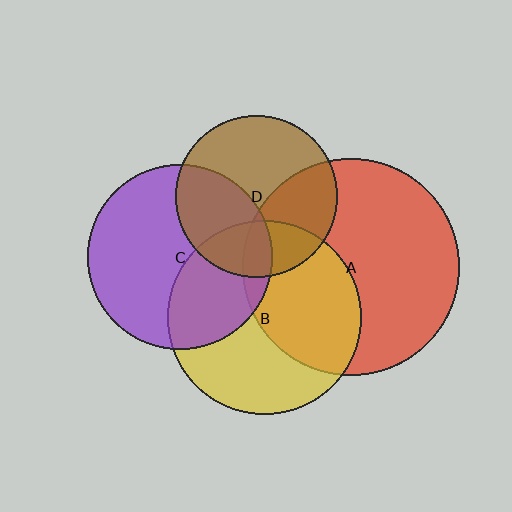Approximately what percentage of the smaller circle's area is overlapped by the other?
Approximately 25%.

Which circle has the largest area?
Circle A (red).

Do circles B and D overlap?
Yes.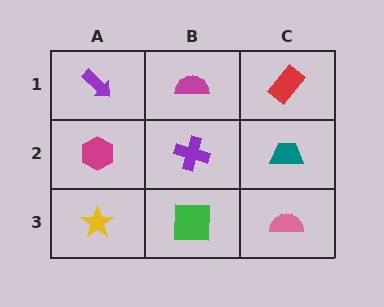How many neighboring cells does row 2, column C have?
3.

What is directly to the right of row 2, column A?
A purple cross.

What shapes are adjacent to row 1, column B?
A purple cross (row 2, column B), a purple arrow (row 1, column A), a red rectangle (row 1, column C).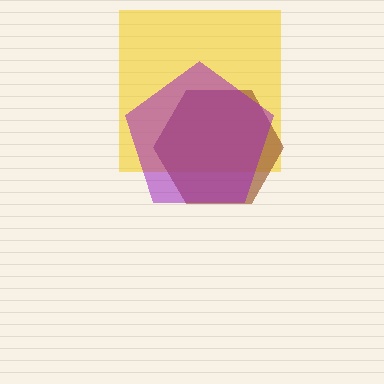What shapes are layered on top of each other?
The layered shapes are: a yellow square, a brown hexagon, a purple pentagon.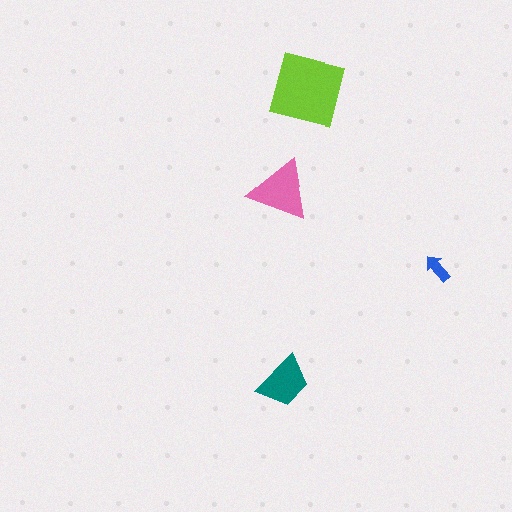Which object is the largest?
The lime square.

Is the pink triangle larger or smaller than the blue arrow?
Larger.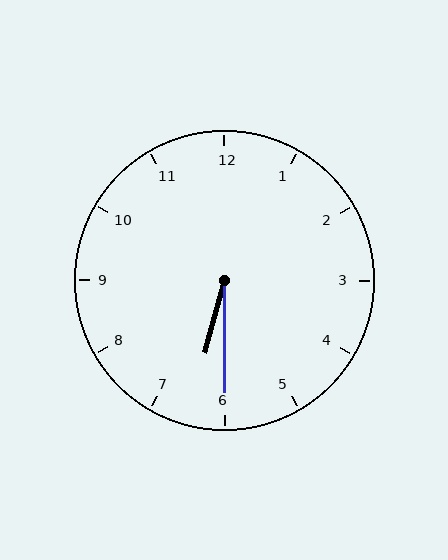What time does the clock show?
6:30.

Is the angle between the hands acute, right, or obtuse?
It is acute.